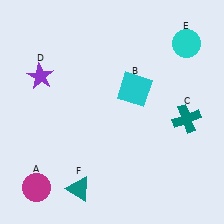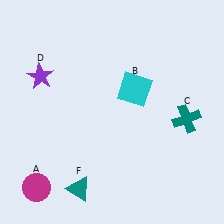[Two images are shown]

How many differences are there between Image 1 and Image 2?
There is 1 difference between the two images.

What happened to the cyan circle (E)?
The cyan circle (E) was removed in Image 2. It was in the top-right area of Image 1.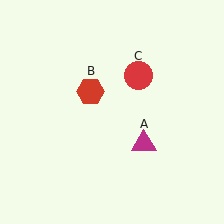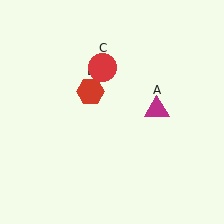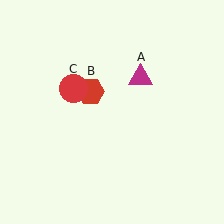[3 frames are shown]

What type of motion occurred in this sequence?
The magenta triangle (object A), red circle (object C) rotated counterclockwise around the center of the scene.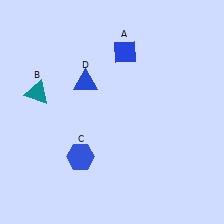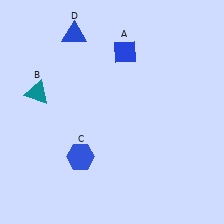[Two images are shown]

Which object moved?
The blue triangle (D) moved up.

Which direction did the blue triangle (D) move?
The blue triangle (D) moved up.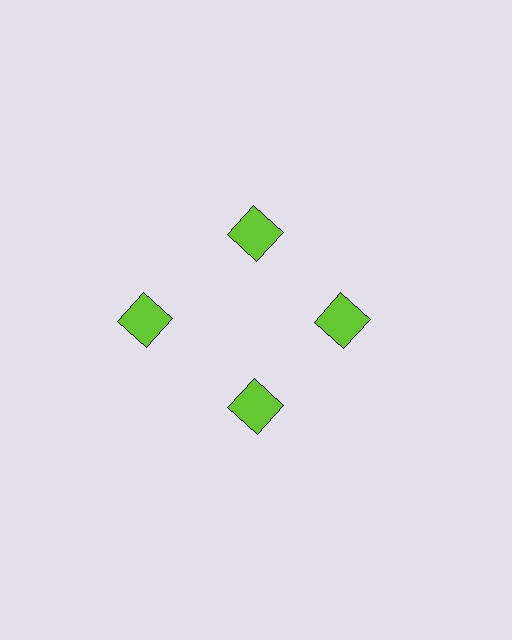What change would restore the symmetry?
The symmetry would be restored by moving it inward, back onto the ring so that all 4 squares sit at equal angles and equal distance from the center.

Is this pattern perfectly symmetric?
No. The 4 lime squares are arranged in a ring, but one element near the 9 o'clock position is pushed outward from the center, breaking the 4-fold rotational symmetry.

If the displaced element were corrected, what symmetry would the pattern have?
It would have 4-fold rotational symmetry — the pattern would map onto itself every 90 degrees.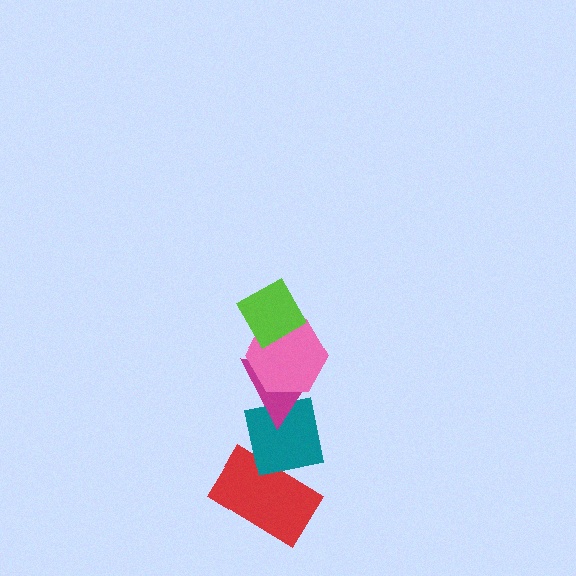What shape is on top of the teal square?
The magenta triangle is on top of the teal square.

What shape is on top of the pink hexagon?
The lime diamond is on top of the pink hexagon.